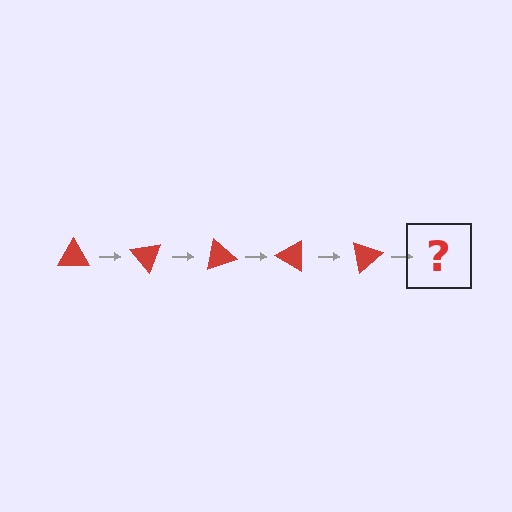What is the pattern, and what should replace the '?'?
The pattern is that the triangle rotates 50 degrees each step. The '?' should be a red triangle rotated 250 degrees.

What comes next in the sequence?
The next element should be a red triangle rotated 250 degrees.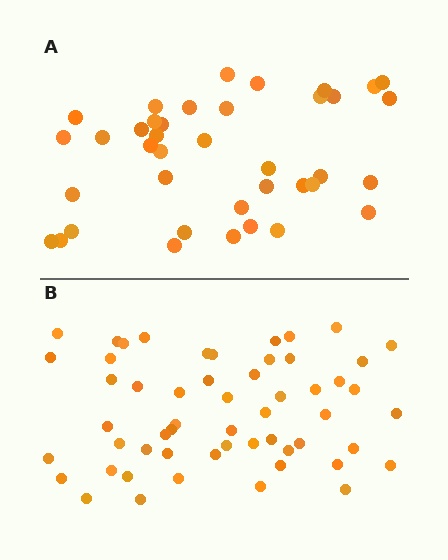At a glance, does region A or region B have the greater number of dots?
Region B (the bottom region) has more dots.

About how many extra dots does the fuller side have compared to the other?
Region B has approximately 15 more dots than region A.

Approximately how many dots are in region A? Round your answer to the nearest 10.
About 40 dots. (The exact count is 39, which rounds to 40.)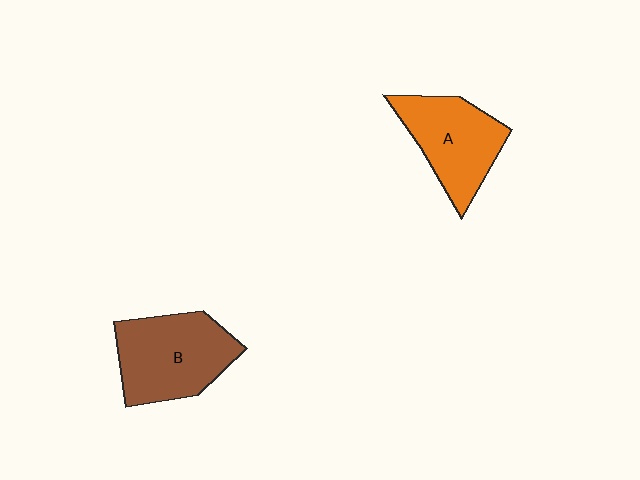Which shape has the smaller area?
Shape A (orange).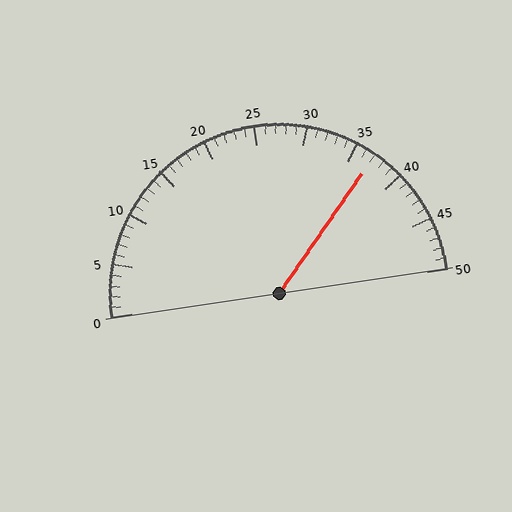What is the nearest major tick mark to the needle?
The nearest major tick mark is 35.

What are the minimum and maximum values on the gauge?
The gauge ranges from 0 to 50.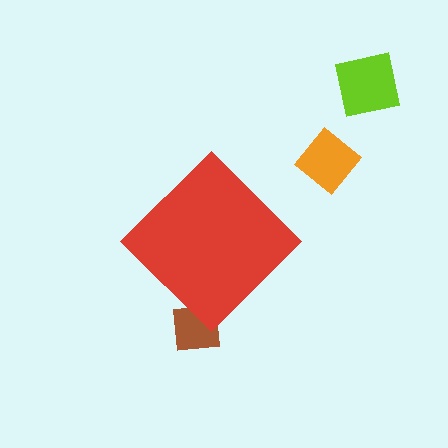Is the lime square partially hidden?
No, the lime square is fully visible.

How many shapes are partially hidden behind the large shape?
1 shape is partially hidden.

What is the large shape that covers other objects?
A red diamond.